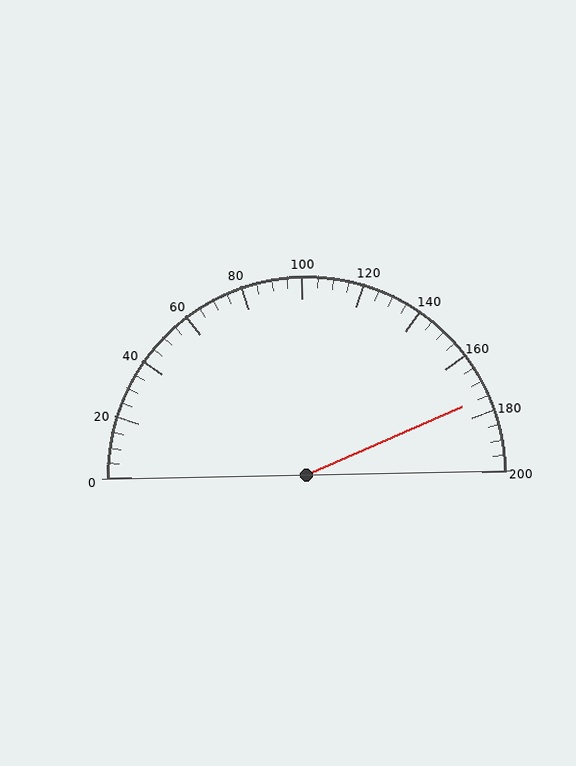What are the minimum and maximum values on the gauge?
The gauge ranges from 0 to 200.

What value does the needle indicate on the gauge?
The needle indicates approximately 175.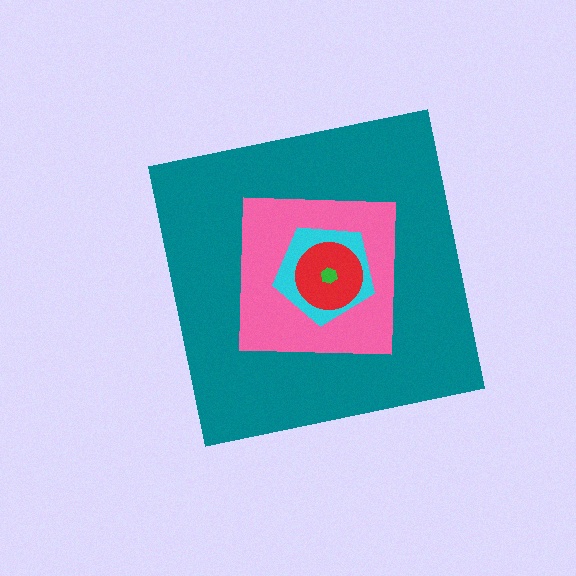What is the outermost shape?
The teal square.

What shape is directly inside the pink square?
The cyan pentagon.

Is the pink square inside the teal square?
Yes.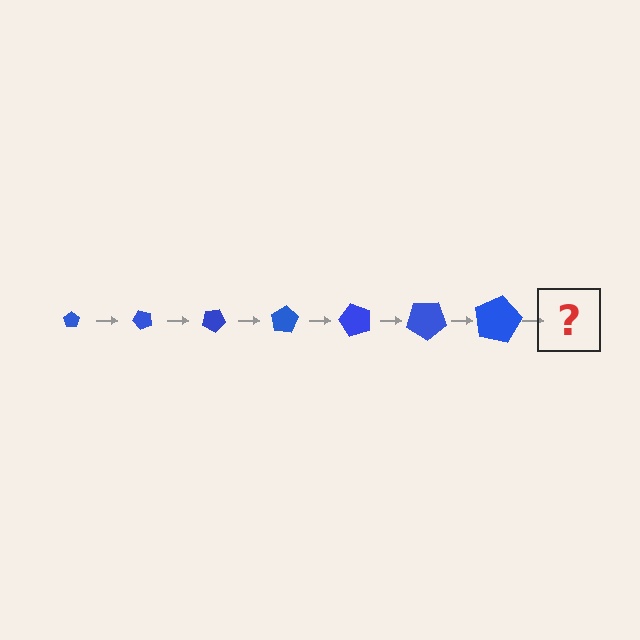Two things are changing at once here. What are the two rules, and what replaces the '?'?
The two rules are that the pentagon grows larger each step and it rotates 50 degrees each step. The '?' should be a pentagon, larger than the previous one and rotated 350 degrees from the start.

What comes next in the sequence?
The next element should be a pentagon, larger than the previous one and rotated 350 degrees from the start.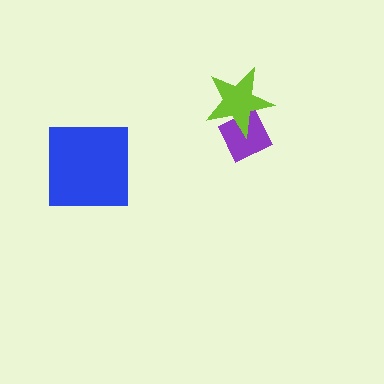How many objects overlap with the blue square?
0 objects overlap with the blue square.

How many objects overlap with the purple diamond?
1 object overlaps with the purple diamond.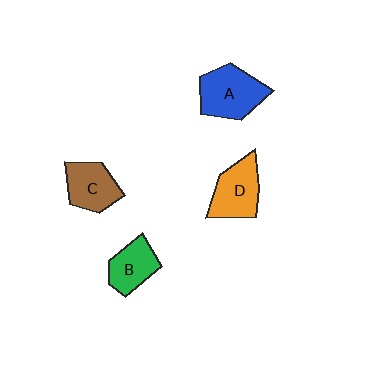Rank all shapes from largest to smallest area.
From largest to smallest: A (blue), D (orange), C (brown), B (green).